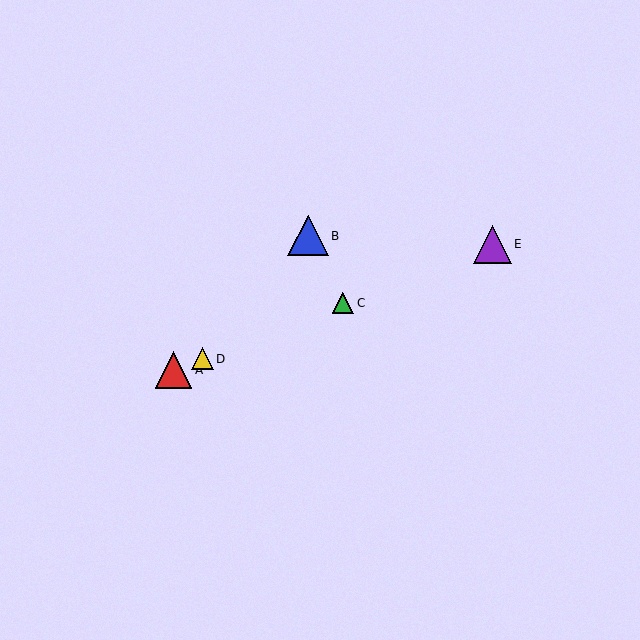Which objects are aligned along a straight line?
Objects A, C, D, E are aligned along a straight line.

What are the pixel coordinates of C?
Object C is at (343, 303).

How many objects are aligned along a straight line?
4 objects (A, C, D, E) are aligned along a straight line.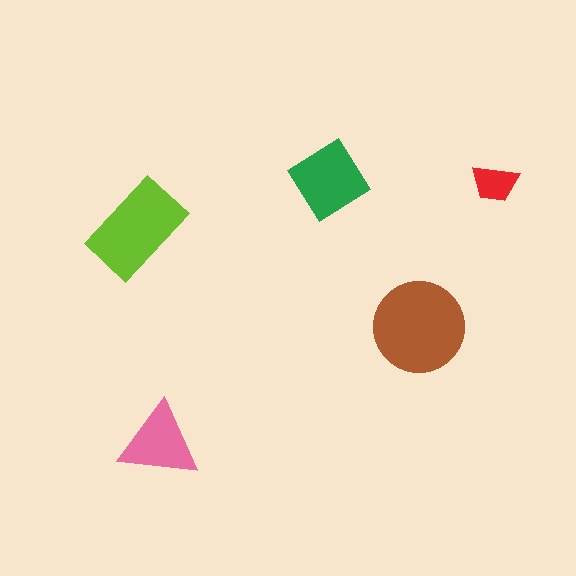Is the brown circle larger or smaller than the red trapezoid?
Larger.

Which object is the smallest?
The red trapezoid.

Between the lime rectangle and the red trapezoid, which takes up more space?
The lime rectangle.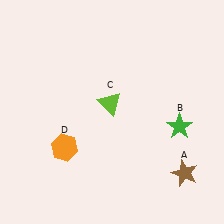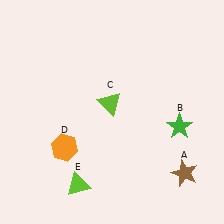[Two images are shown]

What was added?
A lime triangle (E) was added in Image 2.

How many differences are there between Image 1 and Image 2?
There is 1 difference between the two images.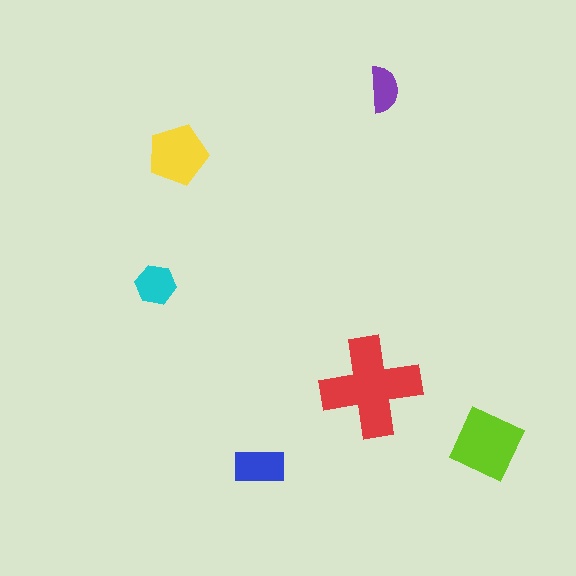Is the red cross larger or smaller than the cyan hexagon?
Larger.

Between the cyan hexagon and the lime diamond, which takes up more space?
The lime diamond.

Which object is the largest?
The red cross.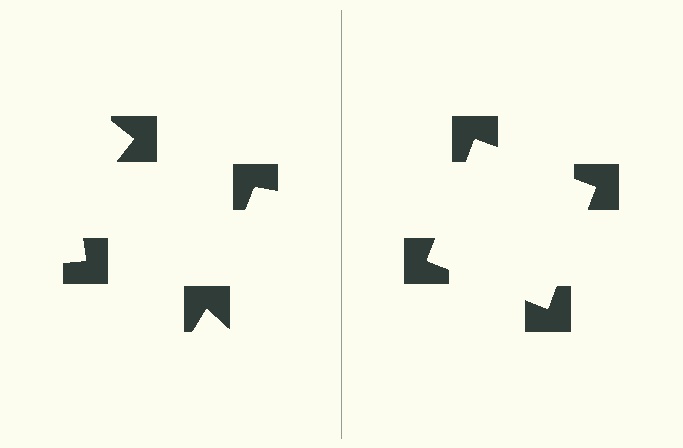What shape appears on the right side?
An illusory square.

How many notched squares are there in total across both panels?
8 — 4 on each side.